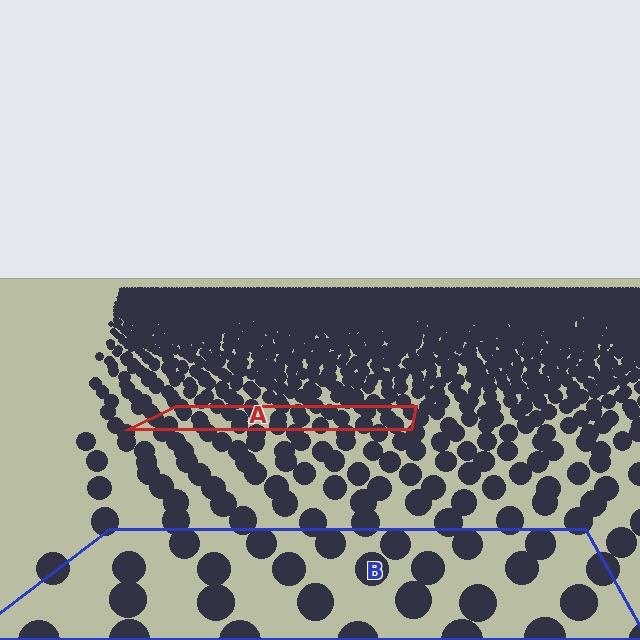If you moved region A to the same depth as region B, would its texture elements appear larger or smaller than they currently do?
They would appear larger. At a closer depth, the same texture elements are projected at a bigger on-screen size.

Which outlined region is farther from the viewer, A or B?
Region A is farther from the viewer — the texture elements inside it appear smaller and more densely packed.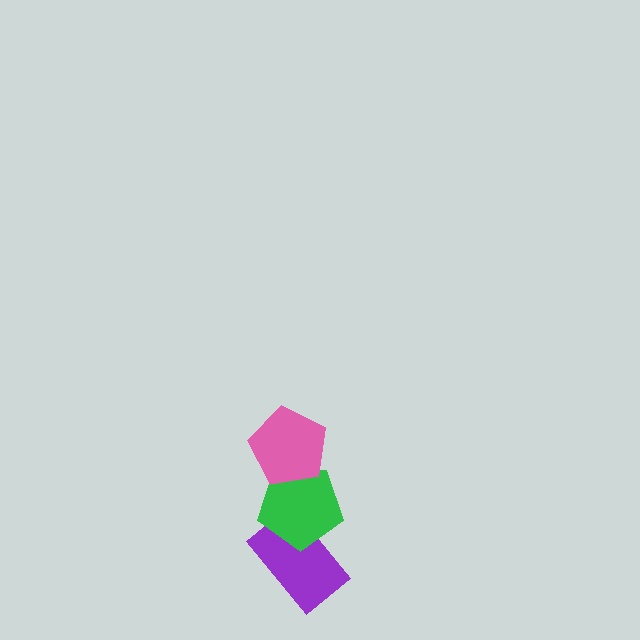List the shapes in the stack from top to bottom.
From top to bottom: the pink pentagon, the green pentagon, the purple rectangle.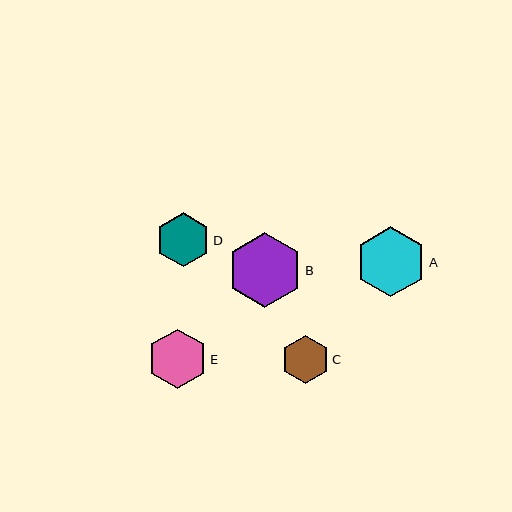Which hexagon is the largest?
Hexagon B is the largest with a size of approximately 75 pixels.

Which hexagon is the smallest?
Hexagon C is the smallest with a size of approximately 48 pixels.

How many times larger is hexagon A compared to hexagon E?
Hexagon A is approximately 1.2 times the size of hexagon E.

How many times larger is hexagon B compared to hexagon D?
Hexagon B is approximately 1.4 times the size of hexagon D.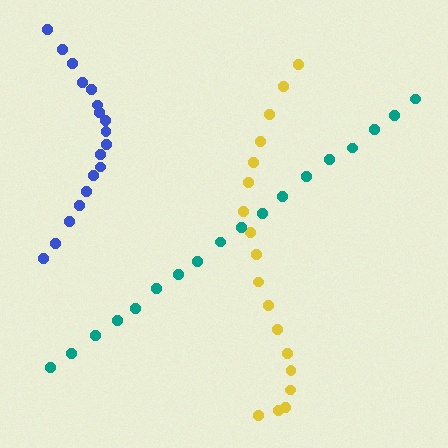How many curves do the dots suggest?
There are 3 distinct paths.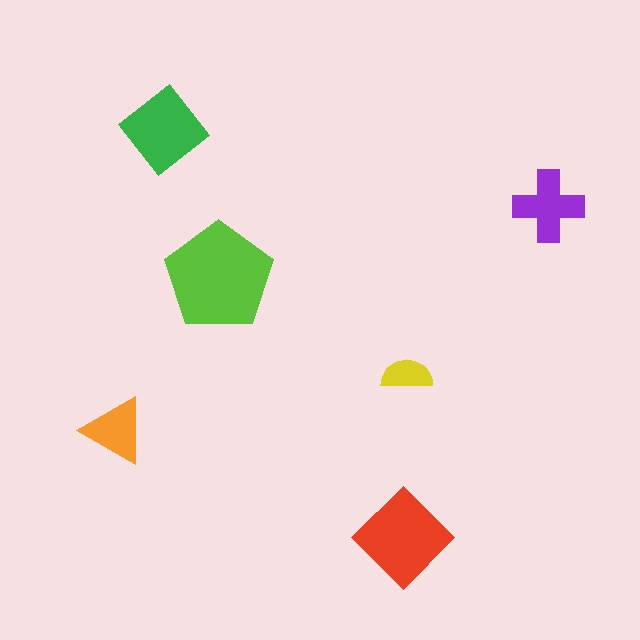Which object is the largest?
The lime pentagon.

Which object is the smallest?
The yellow semicircle.